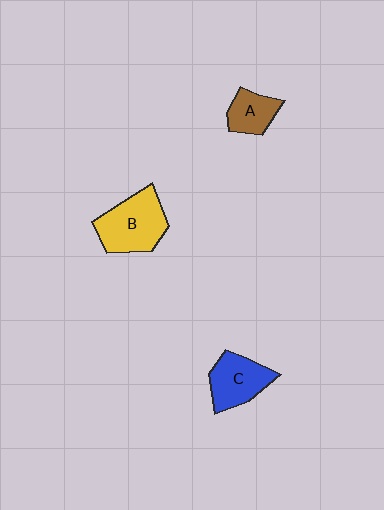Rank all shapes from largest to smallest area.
From largest to smallest: B (yellow), C (blue), A (brown).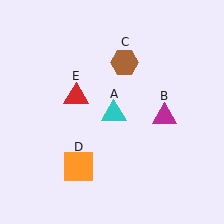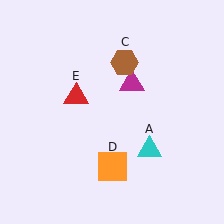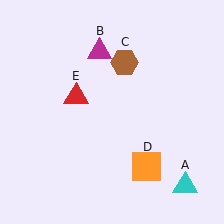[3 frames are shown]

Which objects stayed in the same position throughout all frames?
Brown hexagon (object C) and red triangle (object E) remained stationary.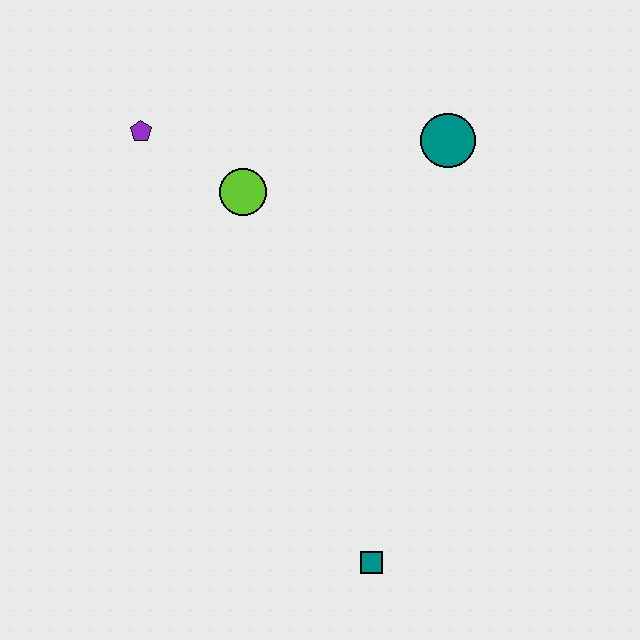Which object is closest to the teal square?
The lime circle is closest to the teal square.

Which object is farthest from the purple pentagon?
The teal square is farthest from the purple pentagon.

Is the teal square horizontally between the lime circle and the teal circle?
Yes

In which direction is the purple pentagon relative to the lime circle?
The purple pentagon is to the left of the lime circle.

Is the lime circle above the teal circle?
No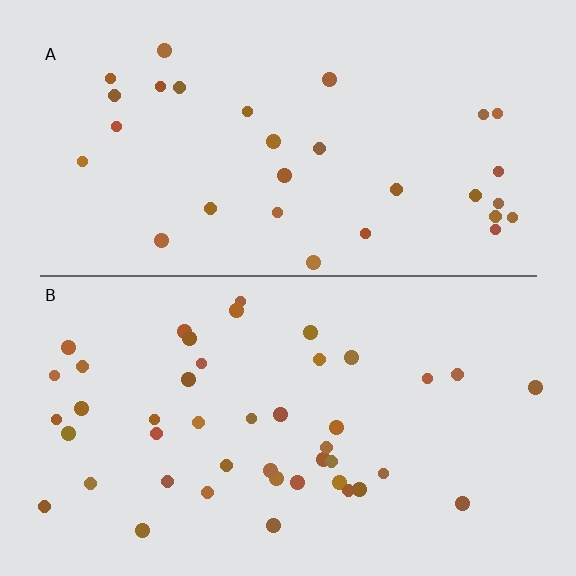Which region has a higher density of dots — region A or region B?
B (the bottom).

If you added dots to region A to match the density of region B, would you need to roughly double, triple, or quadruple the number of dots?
Approximately double.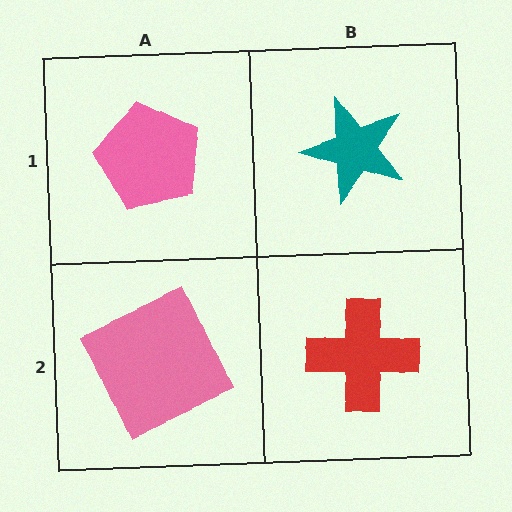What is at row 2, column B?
A red cross.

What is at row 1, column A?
A pink pentagon.